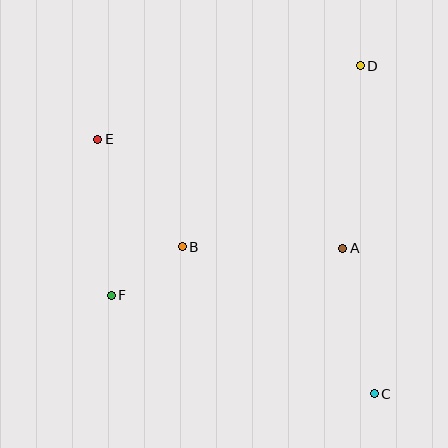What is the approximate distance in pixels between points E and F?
The distance between E and F is approximately 156 pixels.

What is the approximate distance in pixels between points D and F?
The distance between D and F is approximately 339 pixels.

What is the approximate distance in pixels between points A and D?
The distance between A and D is approximately 183 pixels.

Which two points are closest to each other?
Points B and F are closest to each other.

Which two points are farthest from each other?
Points C and E are farthest from each other.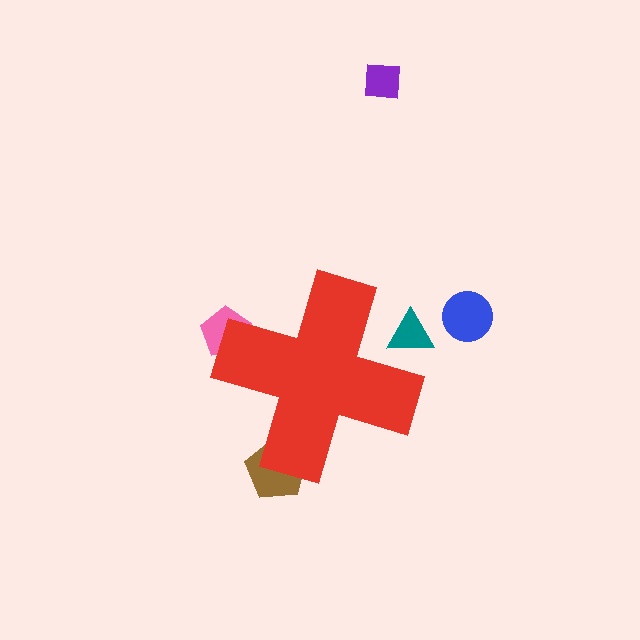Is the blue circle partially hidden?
No, the blue circle is fully visible.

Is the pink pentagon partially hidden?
Yes, the pink pentagon is partially hidden behind the red cross.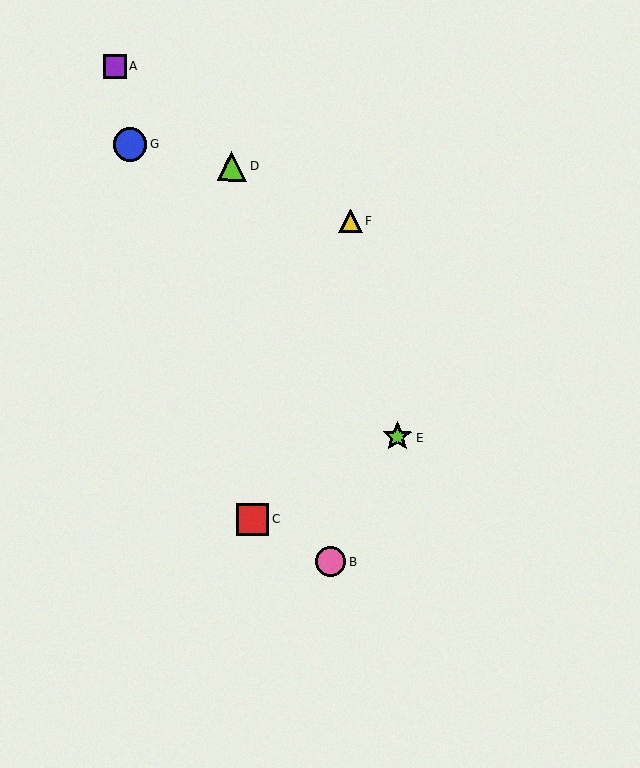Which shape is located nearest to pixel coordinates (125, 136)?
The blue circle (labeled G) at (130, 144) is nearest to that location.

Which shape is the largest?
The blue circle (labeled G) is the largest.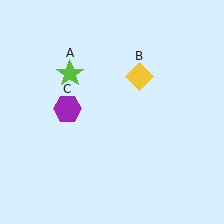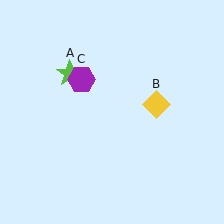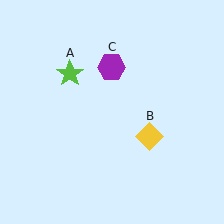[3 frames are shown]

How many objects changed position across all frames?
2 objects changed position: yellow diamond (object B), purple hexagon (object C).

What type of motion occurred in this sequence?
The yellow diamond (object B), purple hexagon (object C) rotated clockwise around the center of the scene.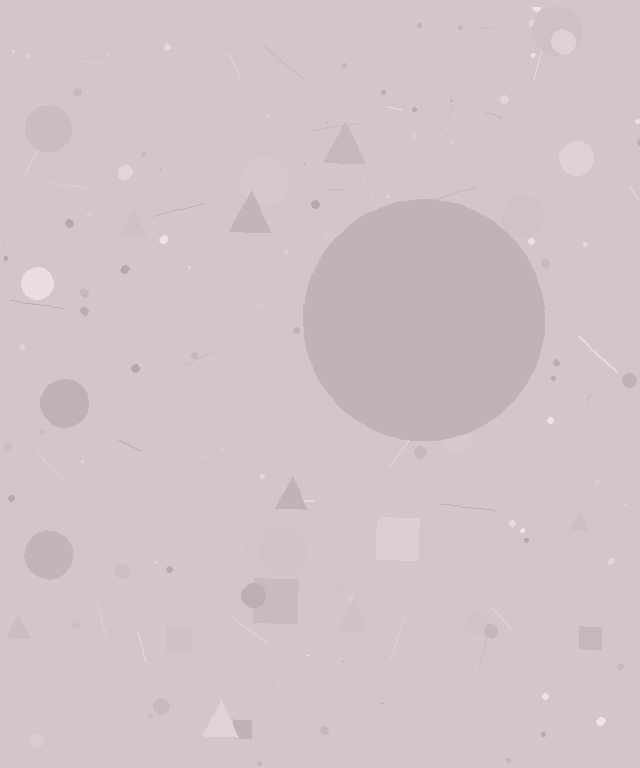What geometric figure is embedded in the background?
A circle is embedded in the background.